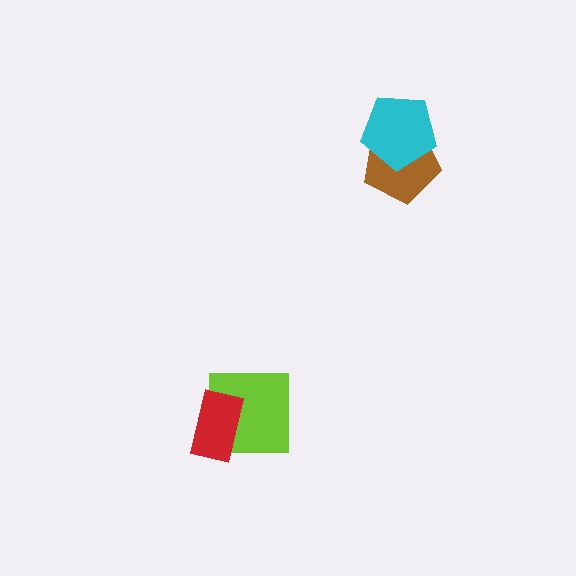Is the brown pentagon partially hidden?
Yes, it is partially covered by another shape.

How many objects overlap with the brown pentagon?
1 object overlaps with the brown pentagon.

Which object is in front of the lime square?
The red rectangle is in front of the lime square.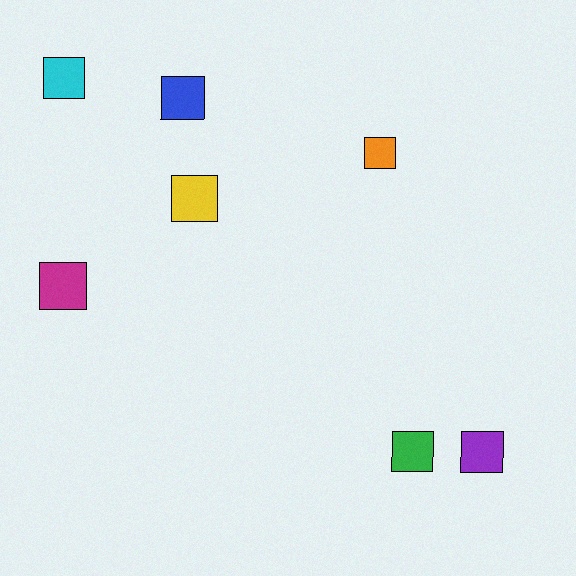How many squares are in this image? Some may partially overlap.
There are 7 squares.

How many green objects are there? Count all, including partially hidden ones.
There is 1 green object.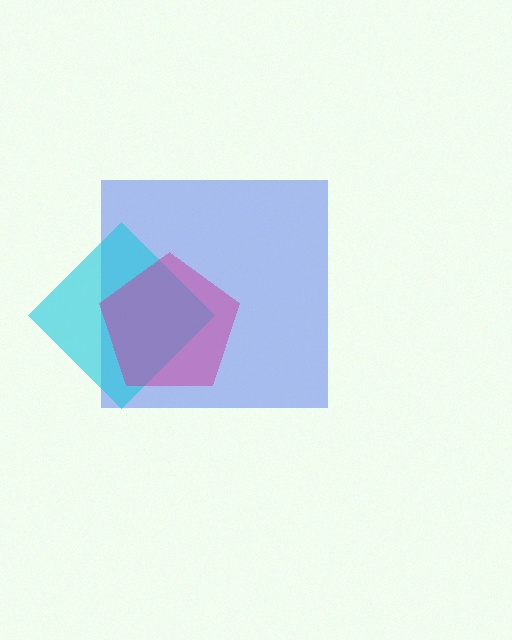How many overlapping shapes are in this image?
There are 3 overlapping shapes in the image.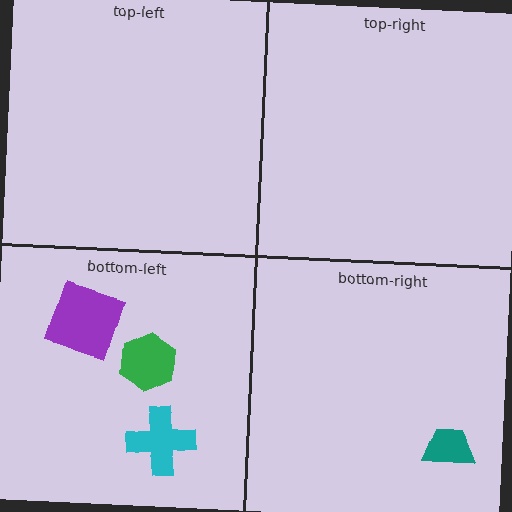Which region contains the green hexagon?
The bottom-left region.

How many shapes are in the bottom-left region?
3.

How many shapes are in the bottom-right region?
1.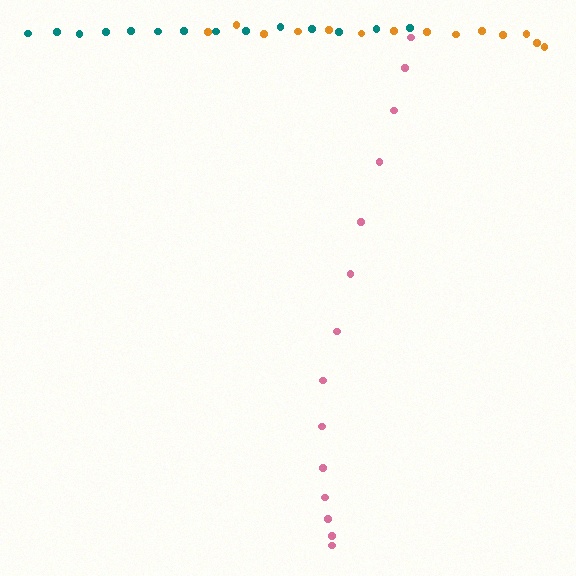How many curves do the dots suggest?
There are 3 distinct paths.